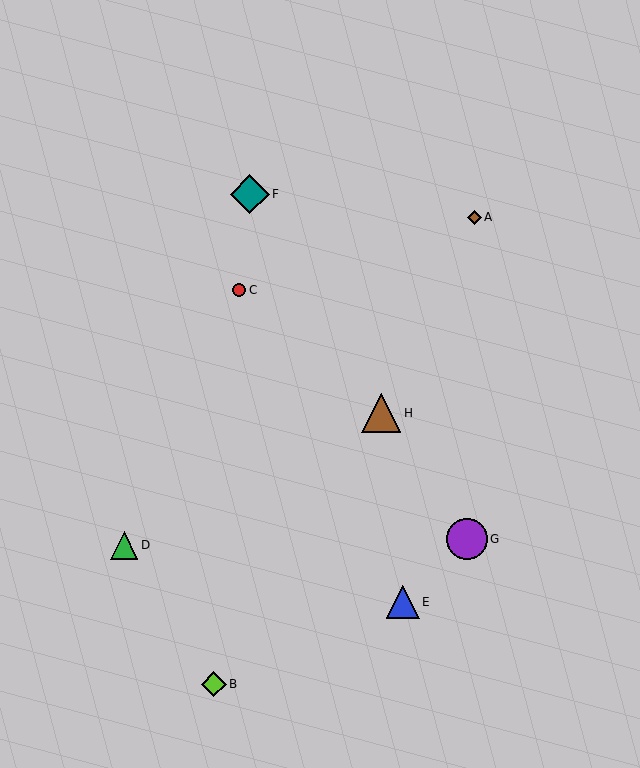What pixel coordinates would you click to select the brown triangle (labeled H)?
Click at (381, 413) to select the brown triangle H.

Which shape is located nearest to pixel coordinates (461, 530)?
The purple circle (labeled G) at (467, 539) is nearest to that location.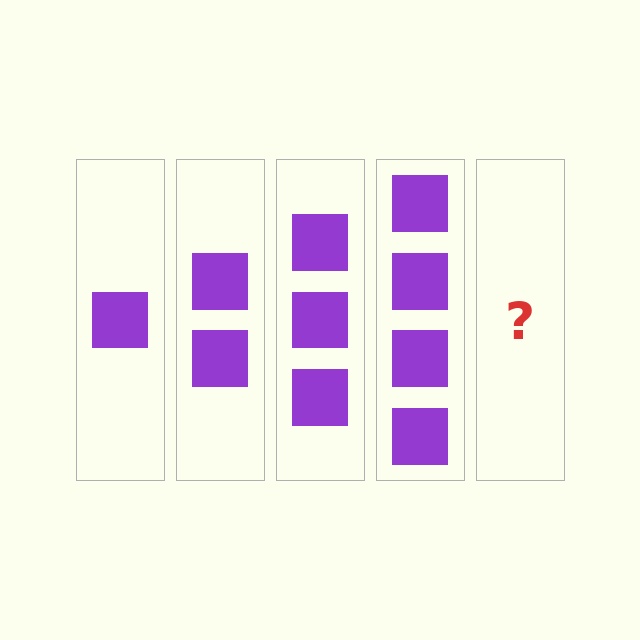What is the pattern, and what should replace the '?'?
The pattern is that each step adds one more square. The '?' should be 5 squares.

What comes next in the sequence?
The next element should be 5 squares.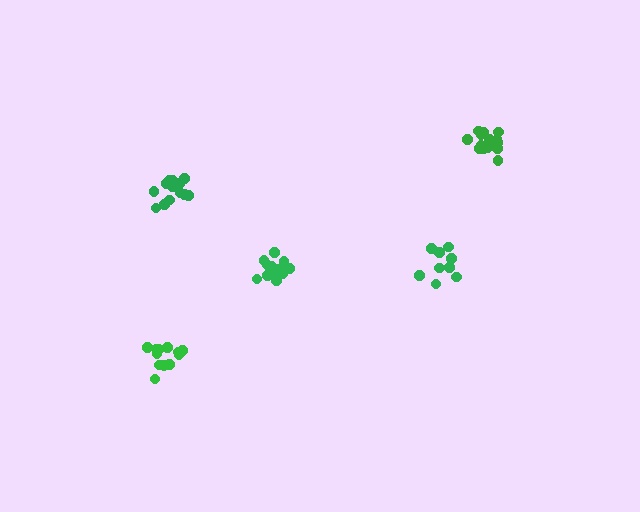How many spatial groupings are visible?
There are 5 spatial groupings.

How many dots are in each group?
Group 1: 13 dots, Group 2: 13 dots, Group 3: 13 dots, Group 4: 14 dots, Group 5: 10 dots (63 total).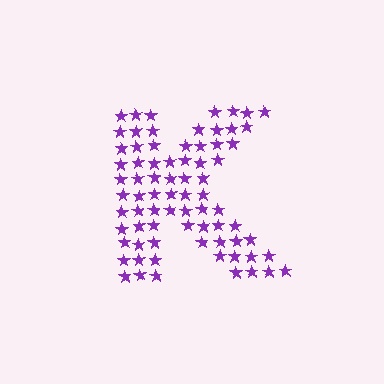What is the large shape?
The large shape is the letter K.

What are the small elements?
The small elements are stars.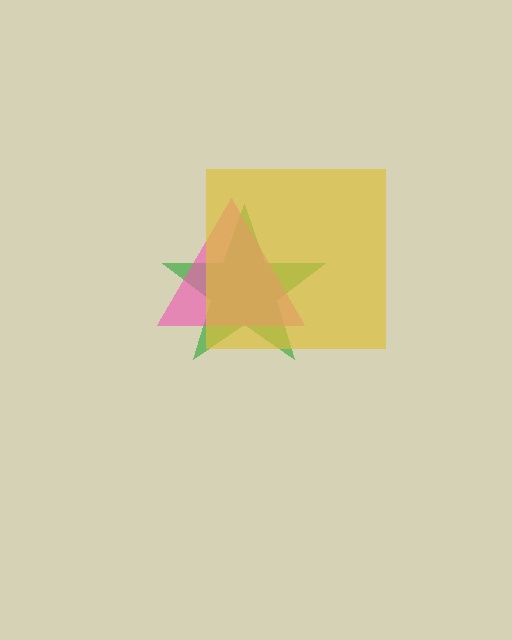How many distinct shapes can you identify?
There are 3 distinct shapes: a green star, a pink triangle, a yellow square.